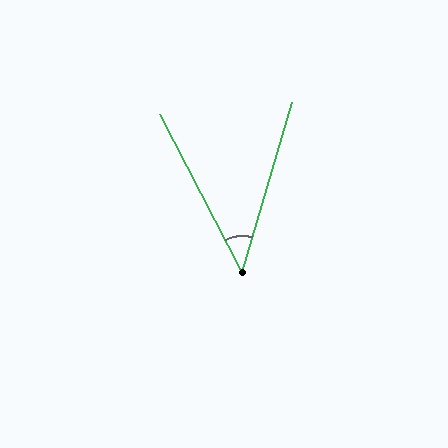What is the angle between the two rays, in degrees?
Approximately 44 degrees.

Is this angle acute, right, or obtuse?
It is acute.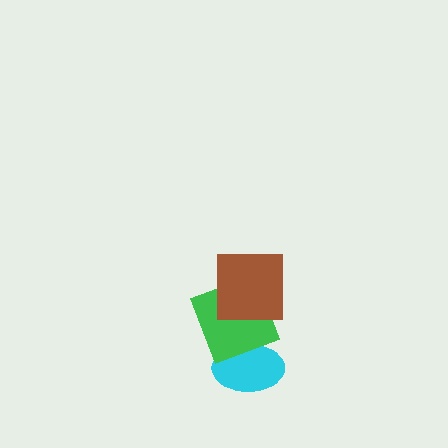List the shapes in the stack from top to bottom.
From top to bottom: the brown square, the green square, the cyan ellipse.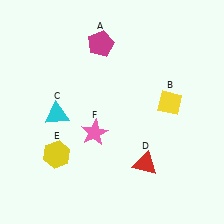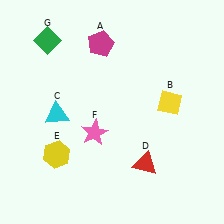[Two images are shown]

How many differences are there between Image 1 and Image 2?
There is 1 difference between the two images.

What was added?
A green diamond (G) was added in Image 2.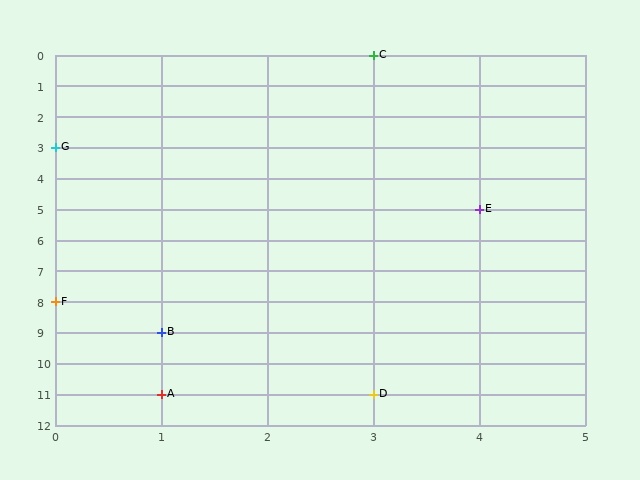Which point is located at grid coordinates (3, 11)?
Point D is at (3, 11).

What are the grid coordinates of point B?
Point B is at grid coordinates (1, 9).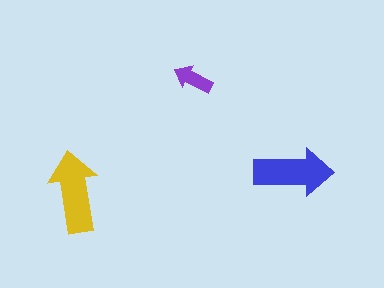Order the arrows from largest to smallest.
the yellow one, the blue one, the purple one.